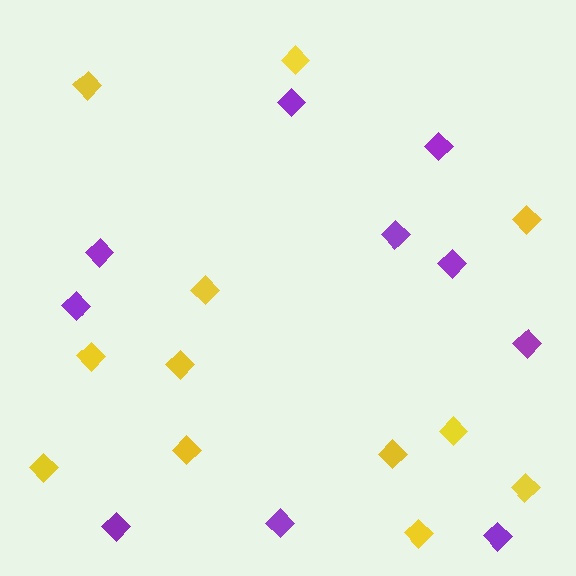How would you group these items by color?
There are 2 groups: one group of yellow diamonds (12) and one group of purple diamonds (10).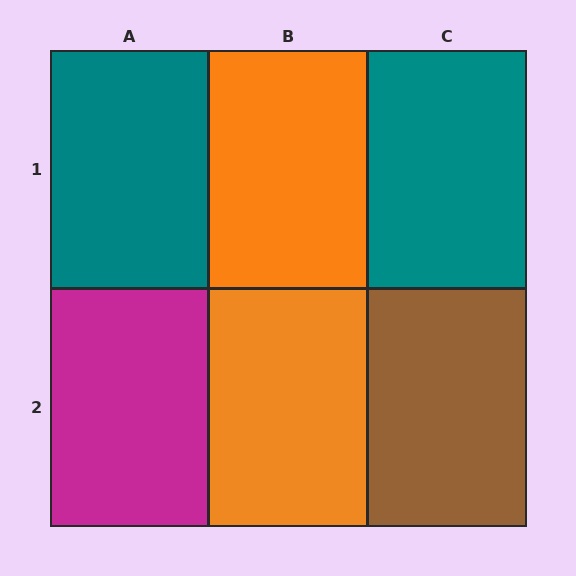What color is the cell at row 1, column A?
Teal.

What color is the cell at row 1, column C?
Teal.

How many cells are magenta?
1 cell is magenta.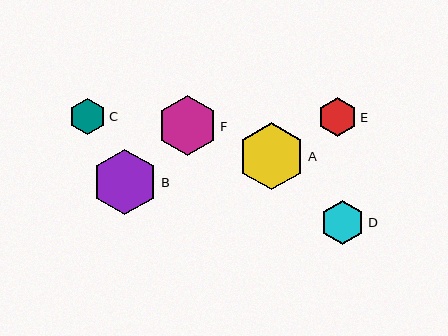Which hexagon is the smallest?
Hexagon C is the smallest with a size of approximately 36 pixels.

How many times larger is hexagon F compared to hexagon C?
Hexagon F is approximately 1.7 times the size of hexagon C.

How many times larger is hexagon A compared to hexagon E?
Hexagon A is approximately 1.7 times the size of hexagon E.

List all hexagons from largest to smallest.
From largest to smallest: A, B, F, D, E, C.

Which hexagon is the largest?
Hexagon A is the largest with a size of approximately 67 pixels.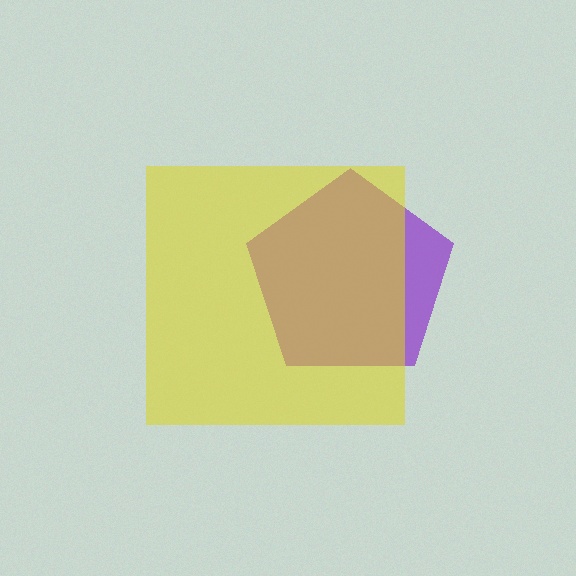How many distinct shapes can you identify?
There are 2 distinct shapes: a purple pentagon, a yellow square.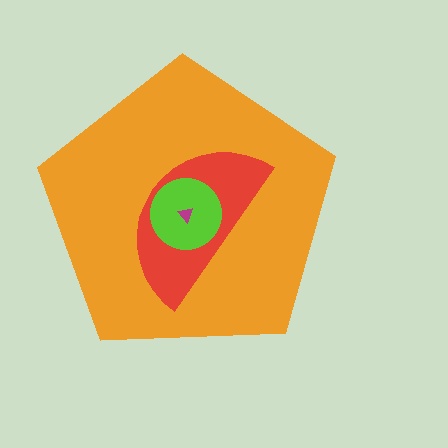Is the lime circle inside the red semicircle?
Yes.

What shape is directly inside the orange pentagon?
The red semicircle.